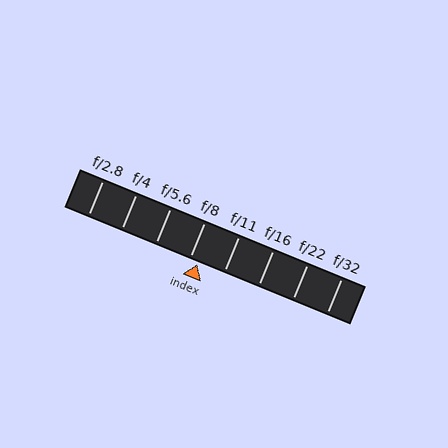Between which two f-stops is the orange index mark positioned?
The index mark is between f/8 and f/11.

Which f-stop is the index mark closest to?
The index mark is closest to f/8.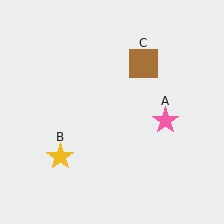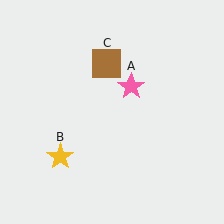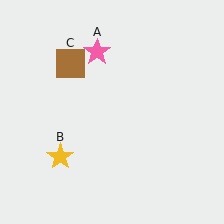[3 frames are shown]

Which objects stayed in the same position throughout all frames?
Yellow star (object B) remained stationary.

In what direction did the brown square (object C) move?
The brown square (object C) moved left.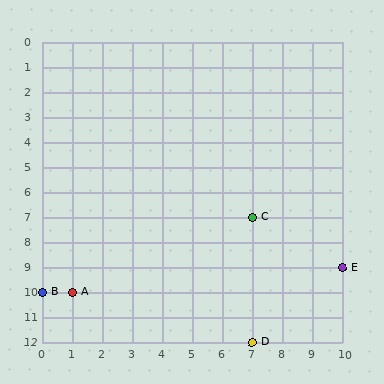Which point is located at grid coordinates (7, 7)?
Point C is at (7, 7).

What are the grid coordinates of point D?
Point D is at grid coordinates (7, 12).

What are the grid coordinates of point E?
Point E is at grid coordinates (10, 9).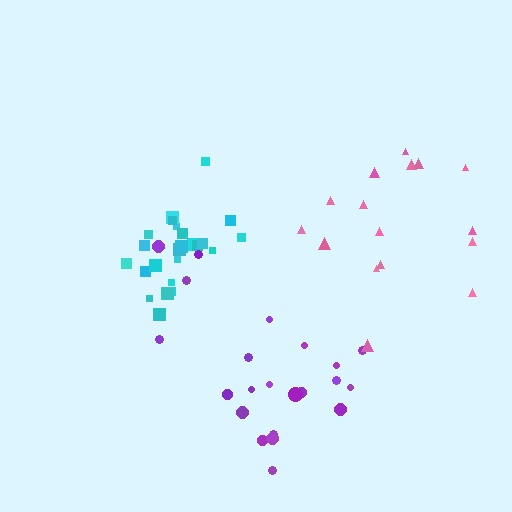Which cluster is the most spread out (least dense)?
Pink.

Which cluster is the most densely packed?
Cyan.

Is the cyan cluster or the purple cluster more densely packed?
Cyan.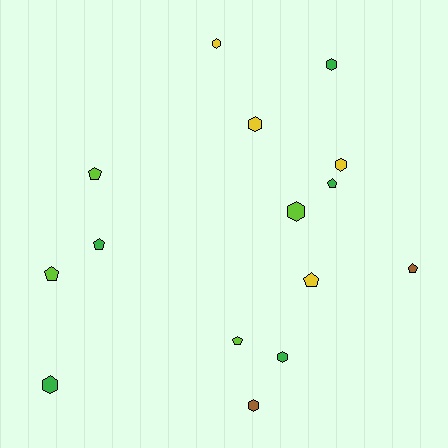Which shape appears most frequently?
Hexagon, with 8 objects.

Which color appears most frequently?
Green, with 5 objects.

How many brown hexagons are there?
There is 1 brown hexagon.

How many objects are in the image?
There are 15 objects.